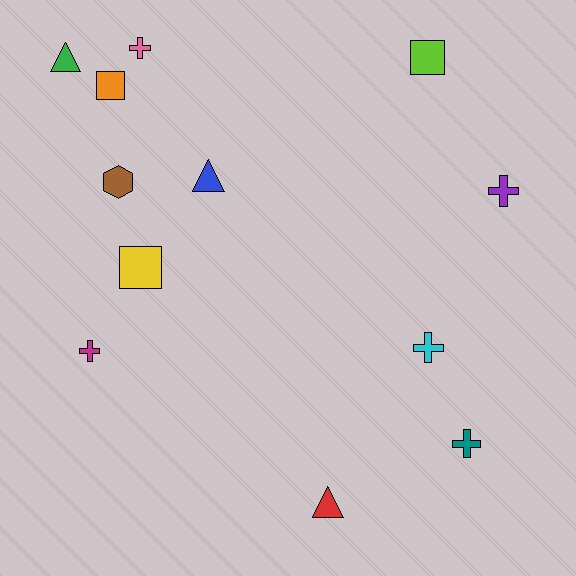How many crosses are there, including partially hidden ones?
There are 5 crosses.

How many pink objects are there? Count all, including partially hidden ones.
There is 1 pink object.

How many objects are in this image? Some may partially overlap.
There are 12 objects.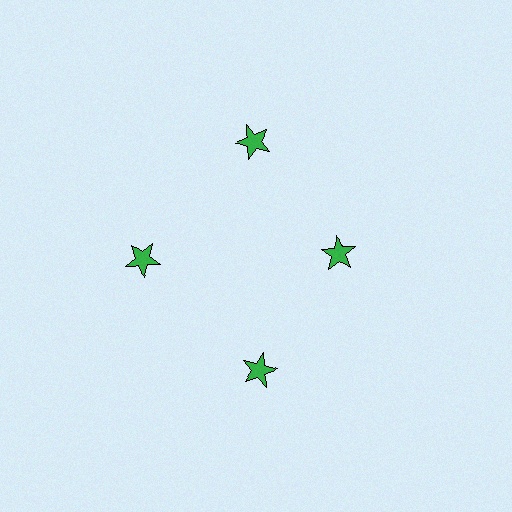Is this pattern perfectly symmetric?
No. The 4 green stars are arranged in a ring, but one element near the 3 o'clock position is pulled inward toward the center, breaking the 4-fold rotational symmetry.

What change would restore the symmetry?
The symmetry would be restored by moving it outward, back onto the ring so that all 4 stars sit at equal angles and equal distance from the center.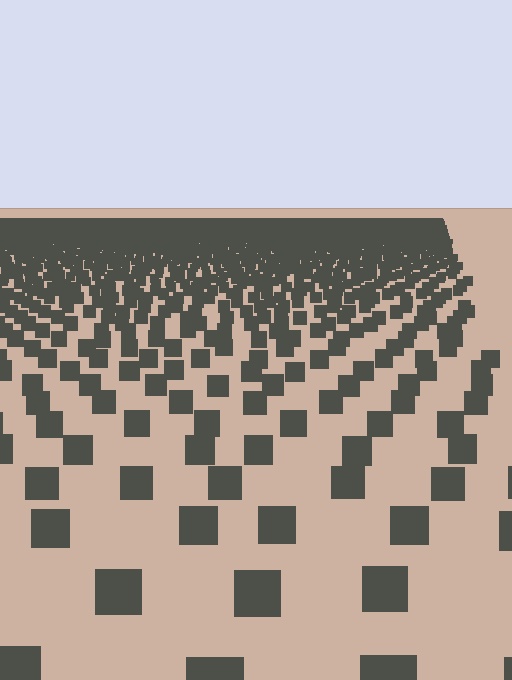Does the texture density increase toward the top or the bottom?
Density increases toward the top.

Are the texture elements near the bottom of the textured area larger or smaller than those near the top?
Larger. Near the bottom, elements are closer to the viewer and appear at a bigger on-screen size.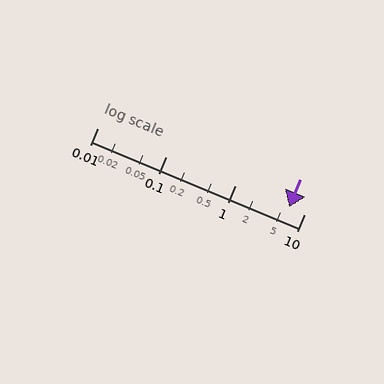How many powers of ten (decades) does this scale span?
The scale spans 3 decades, from 0.01 to 10.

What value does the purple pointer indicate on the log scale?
The pointer indicates approximately 6.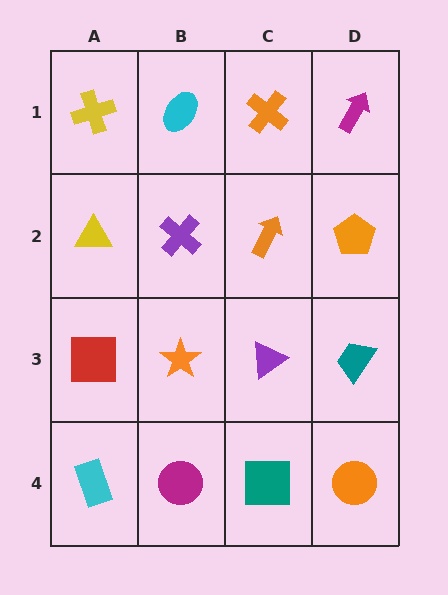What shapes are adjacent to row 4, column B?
An orange star (row 3, column B), a cyan rectangle (row 4, column A), a teal square (row 4, column C).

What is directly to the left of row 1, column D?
An orange cross.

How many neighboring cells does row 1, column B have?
3.